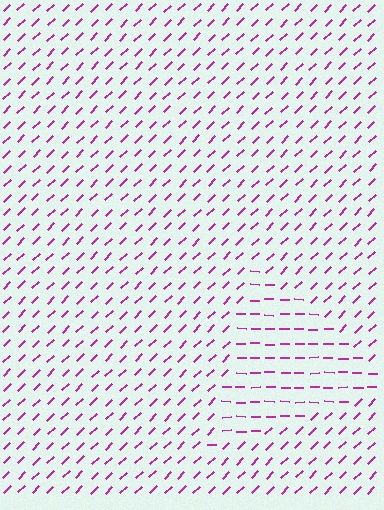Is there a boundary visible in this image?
Yes, there is a texture boundary formed by a change in line orientation.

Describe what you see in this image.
The image is filled with small magenta line segments. A triangle region in the image has lines oriented differently from the surrounding lines, creating a visible texture boundary.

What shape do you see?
I see a triangle.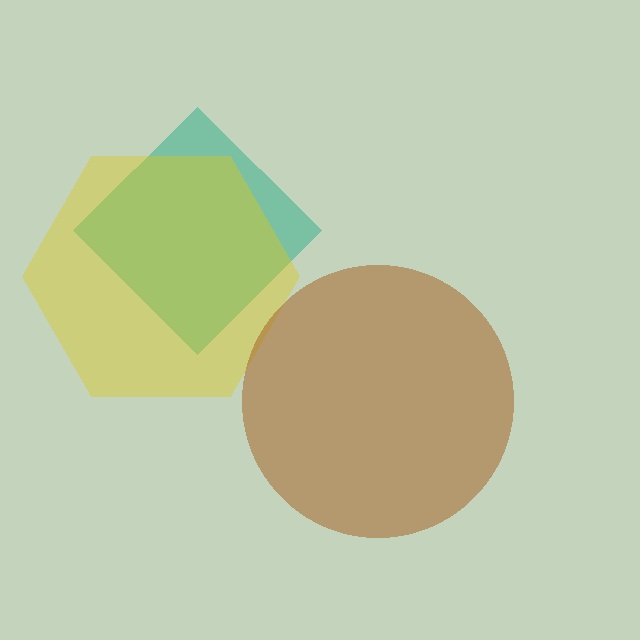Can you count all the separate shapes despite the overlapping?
Yes, there are 3 separate shapes.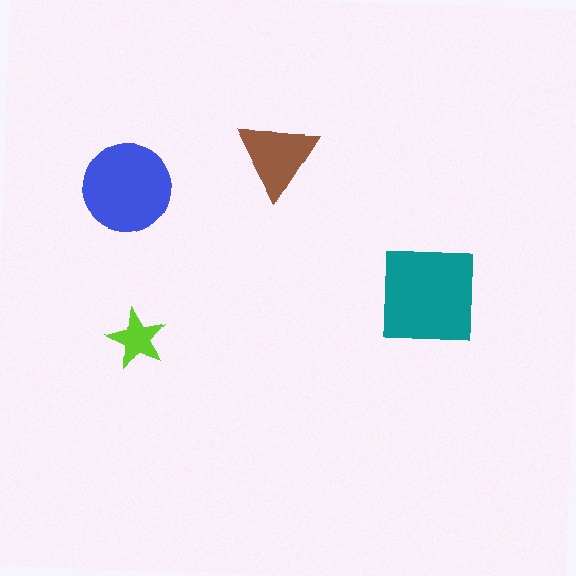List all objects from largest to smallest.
The teal square, the blue circle, the brown triangle, the lime star.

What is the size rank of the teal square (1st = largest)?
1st.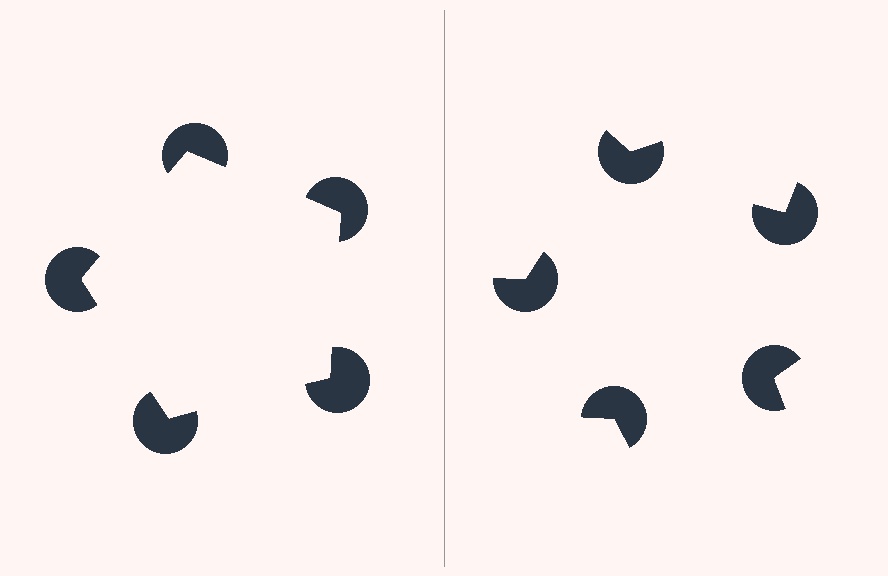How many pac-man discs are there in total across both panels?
10 — 5 on each side.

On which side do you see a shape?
An illusory pentagon appears on the left side. On the right side the wedge cuts are rotated, so no coherent shape forms.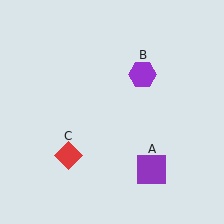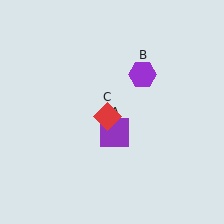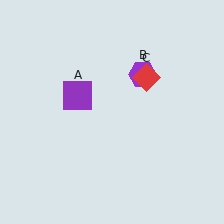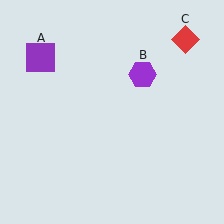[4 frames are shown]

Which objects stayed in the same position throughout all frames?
Purple hexagon (object B) remained stationary.